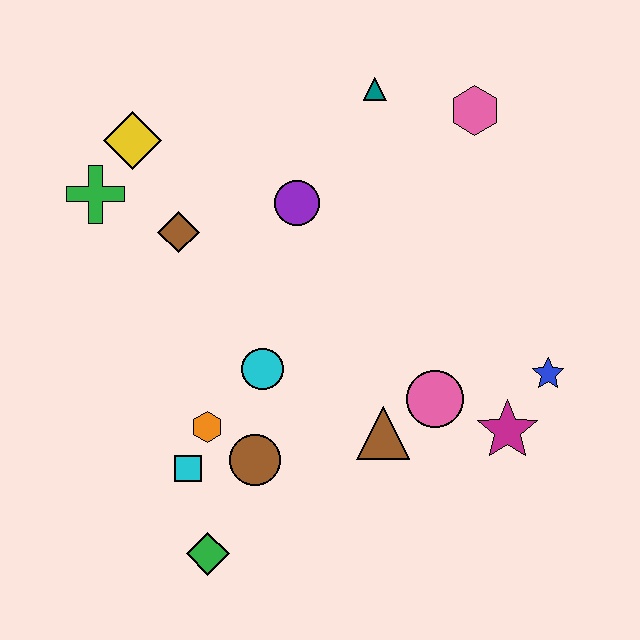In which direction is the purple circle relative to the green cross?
The purple circle is to the right of the green cross.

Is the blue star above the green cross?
No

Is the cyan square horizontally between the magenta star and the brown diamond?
Yes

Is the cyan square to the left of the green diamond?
Yes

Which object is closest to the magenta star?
The blue star is closest to the magenta star.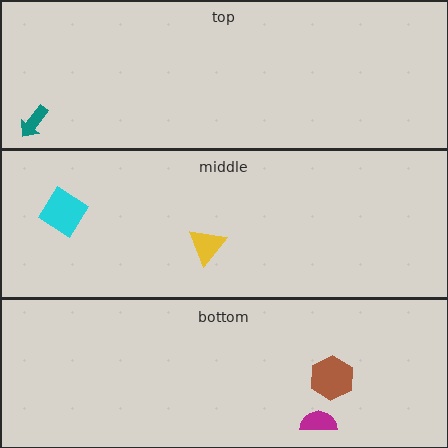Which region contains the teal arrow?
The top region.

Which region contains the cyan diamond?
The middle region.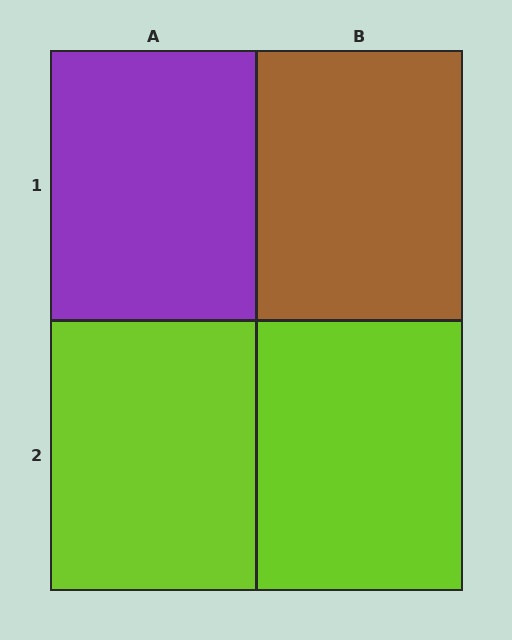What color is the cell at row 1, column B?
Brown.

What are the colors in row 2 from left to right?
Lime, lime.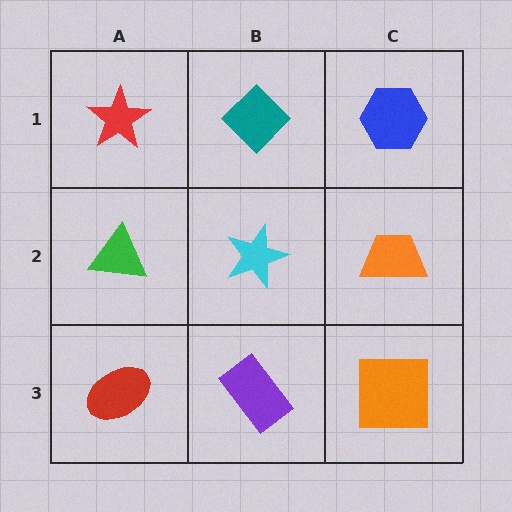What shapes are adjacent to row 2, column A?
A red star (row 1, column A), a red ellipse (row 3, column A), a cyan star (row 2, column B).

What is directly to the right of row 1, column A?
A teal diamond.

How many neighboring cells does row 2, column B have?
4.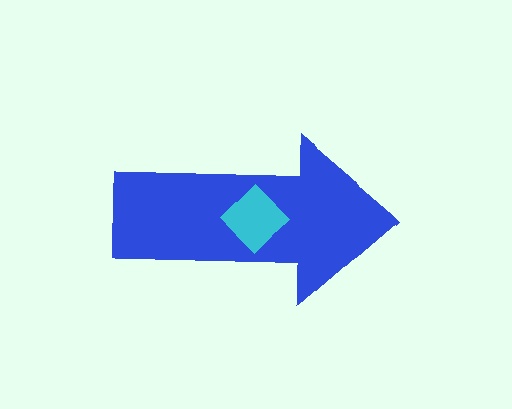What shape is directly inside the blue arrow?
The cyan diamond.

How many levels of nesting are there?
2.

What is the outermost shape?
The blue arrow.